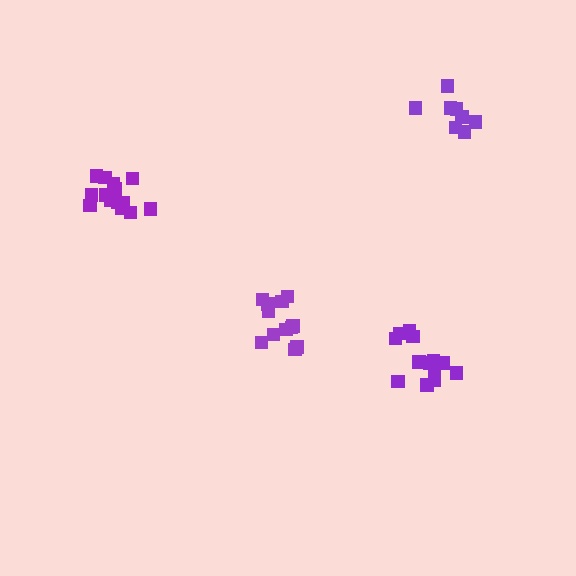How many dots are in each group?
Group 1: 13 dots, Group 2: 14 dots, Group 3: 12 dots, Group 4: 8 dots (47 total).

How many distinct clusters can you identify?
There are 4 distinct clusters.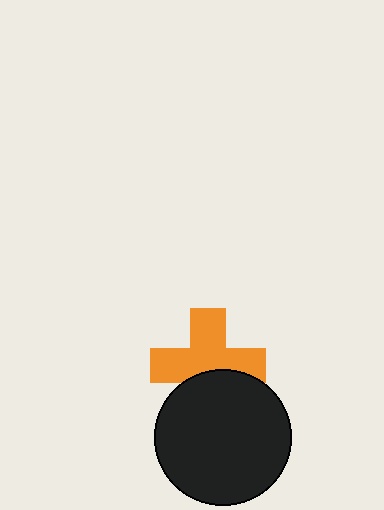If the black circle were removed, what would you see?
You would see the complete orange cross.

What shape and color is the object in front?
The object in front is a black circle.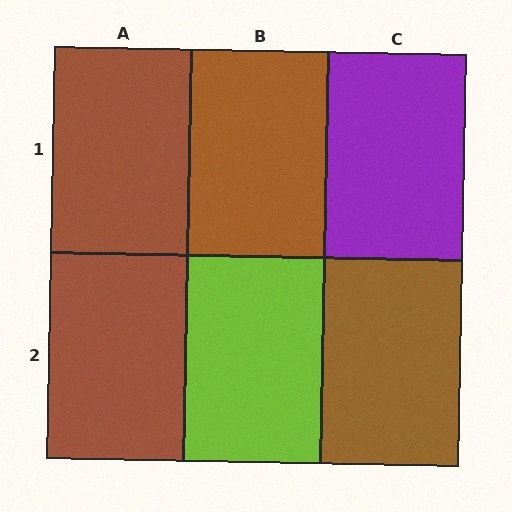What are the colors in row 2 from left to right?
Brown, lime, brown.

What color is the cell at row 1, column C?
Purple.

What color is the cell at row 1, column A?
Brown.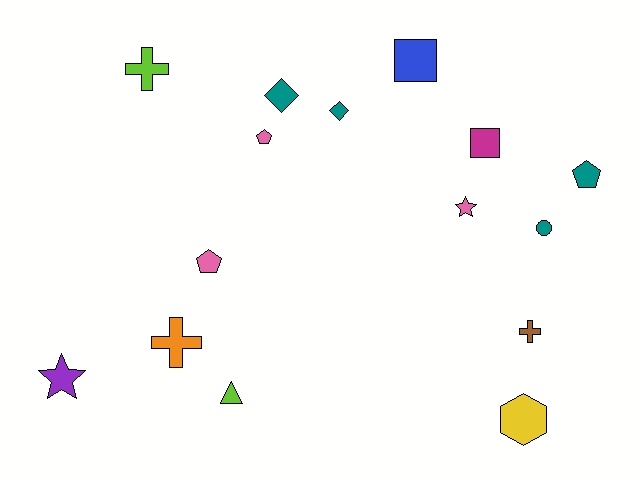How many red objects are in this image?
There are no red objects.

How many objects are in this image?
There are 15 objects.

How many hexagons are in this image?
There is 1 hexagon.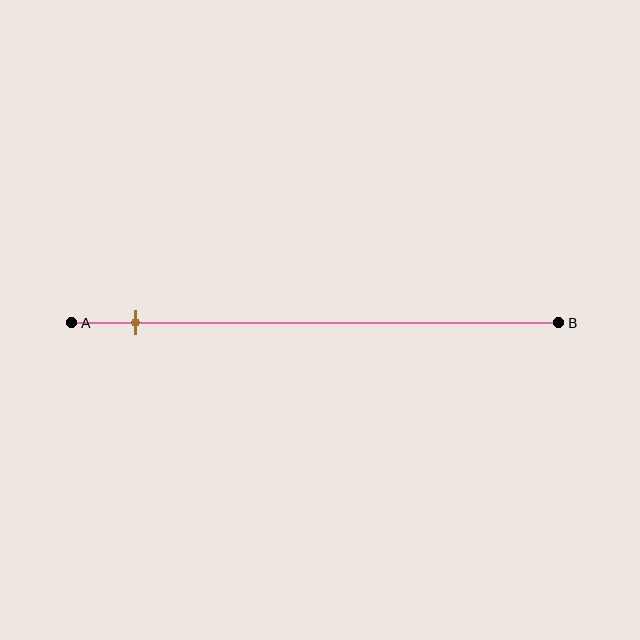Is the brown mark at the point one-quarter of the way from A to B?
No, the mark is at about 15% from A, not at the 25% one-quarter point.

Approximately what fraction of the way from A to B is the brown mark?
The brown mark is approximately 15% of the way from A to B.